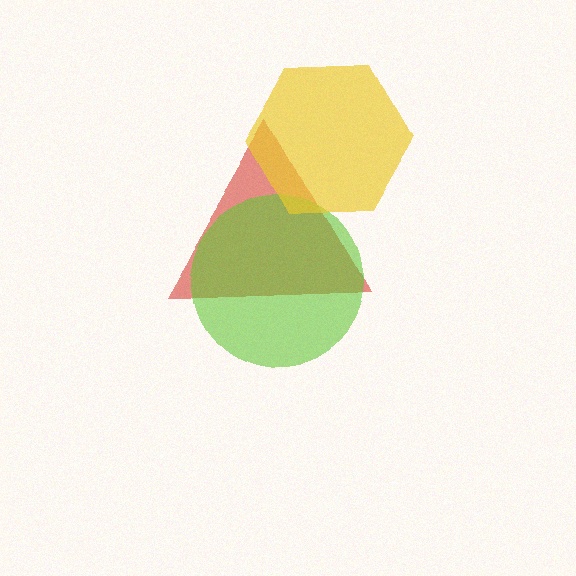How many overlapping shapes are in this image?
There are 3 overlapping shapes in the image.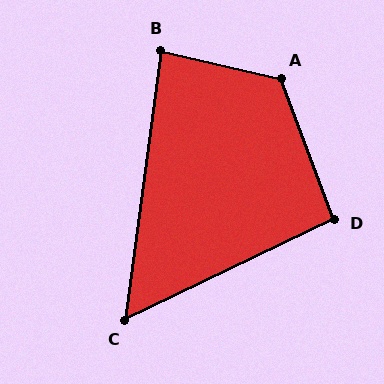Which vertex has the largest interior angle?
A, at approximately 123 degrees.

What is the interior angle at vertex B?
Approximately 85 degrees (acute).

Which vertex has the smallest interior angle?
C, at approximately 57 degrees.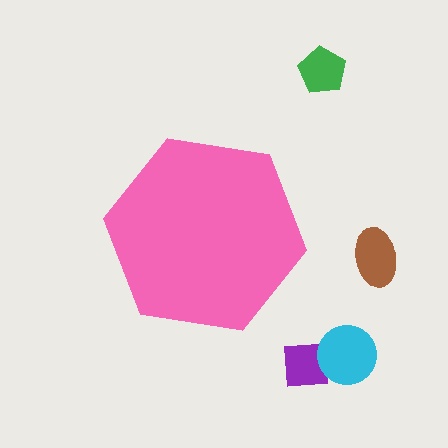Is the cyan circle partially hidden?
No, the cyan circle is fully visible.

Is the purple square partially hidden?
No, the purple square is fully visible.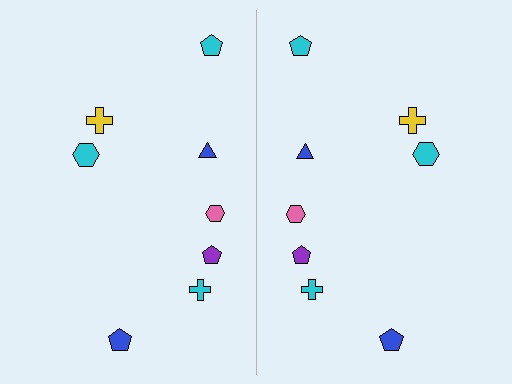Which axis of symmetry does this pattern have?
The pattern has a vertical axis of symmetry running through the center of the image.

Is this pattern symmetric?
Yes, this pattern has bilateral (reflection) symmetry.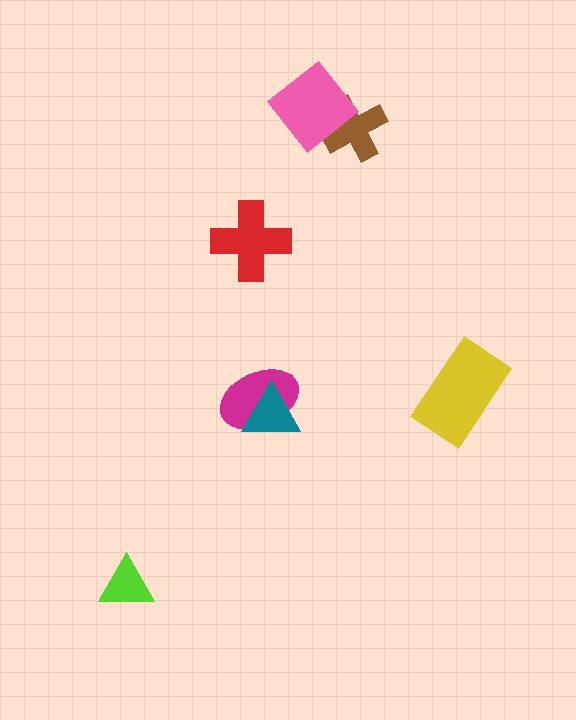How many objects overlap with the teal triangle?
1 object overlaps with the teal triangle.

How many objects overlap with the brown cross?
1 object overlaps with the brown cross.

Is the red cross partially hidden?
No, no other shape covers it.